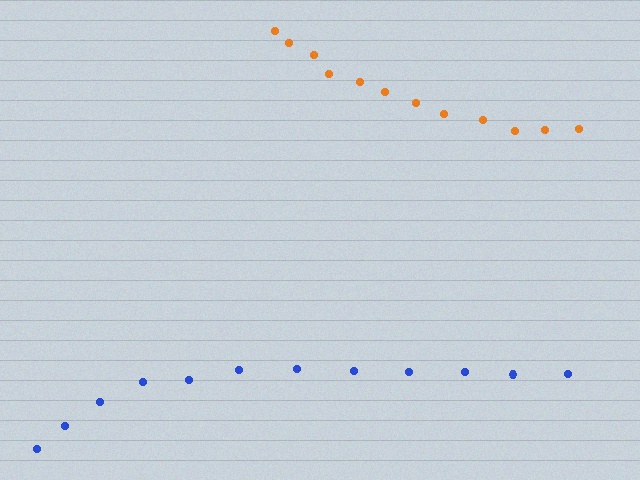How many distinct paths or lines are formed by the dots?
There are 2 distinct paths.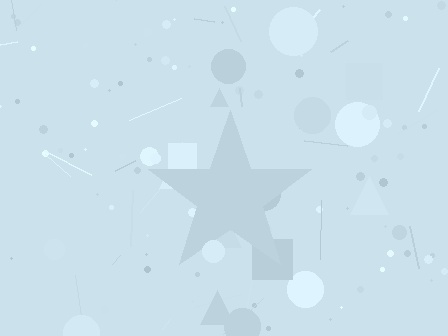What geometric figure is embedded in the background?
A star is embedded in the background.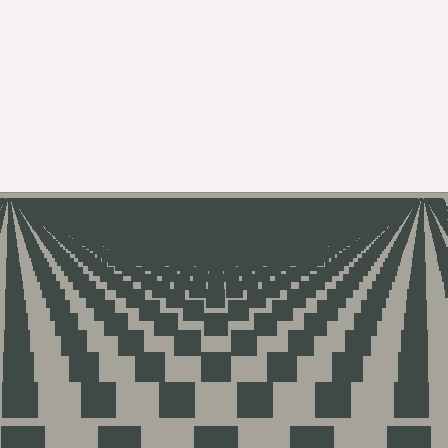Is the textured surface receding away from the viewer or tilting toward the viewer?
The surface is receding away from the viewer. Texture elements get smaller and denser toward the top.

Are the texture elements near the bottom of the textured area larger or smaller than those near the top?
Larger. Near the bottom, elements are closer to the viewer and appear at a bigger on-screen size.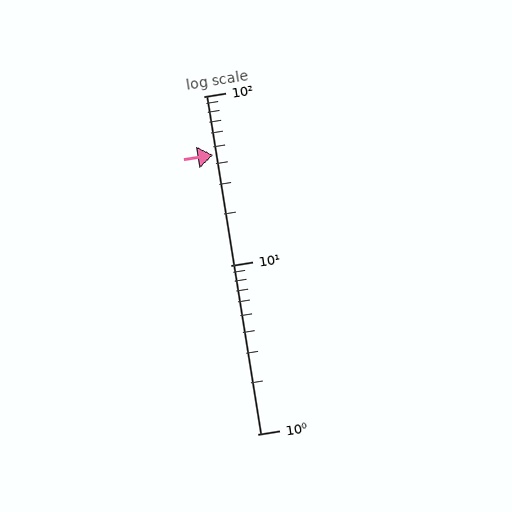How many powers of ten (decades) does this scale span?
The scale spans 2 decades, from 1 to 100.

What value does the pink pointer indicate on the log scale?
The pointer indicates approximately 45.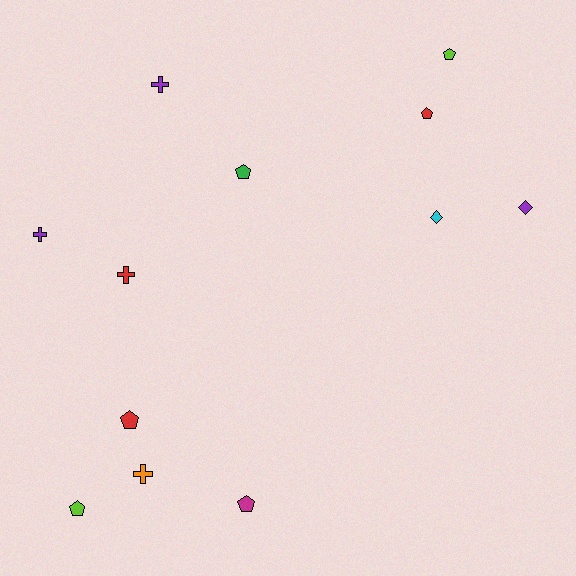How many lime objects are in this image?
There are 2 lime objects.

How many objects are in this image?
There are 12 objects.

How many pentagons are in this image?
There are 6 pentagons.